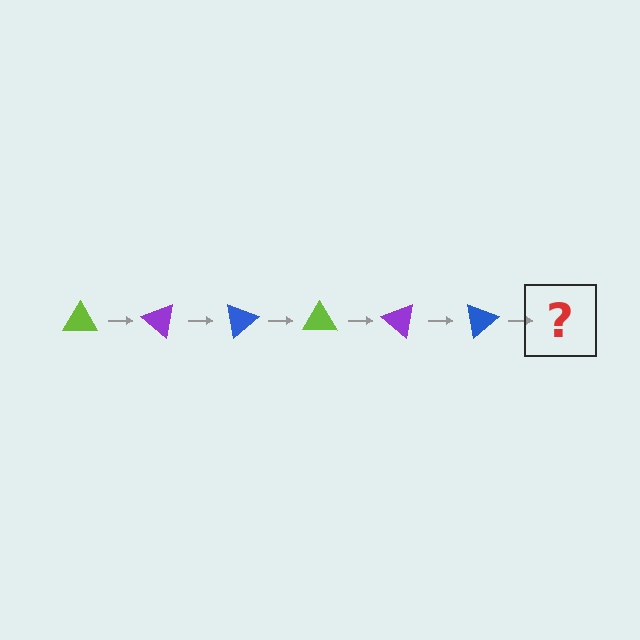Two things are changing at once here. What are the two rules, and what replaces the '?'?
The two rules are that it rotates 40 degrees each step and the color cycles through lime, purple, and blue. The '?' should be a lime triangle, rotated 240 degrees from the start.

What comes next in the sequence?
The next element should be a lime triangle, rotated 240 degrees from the start.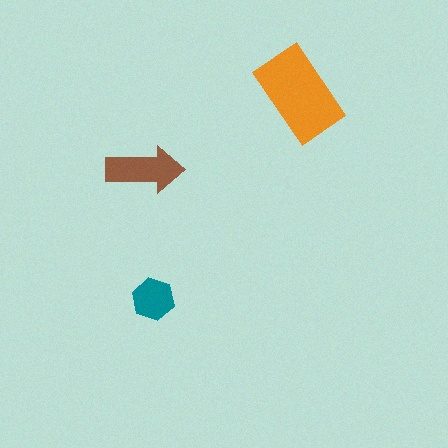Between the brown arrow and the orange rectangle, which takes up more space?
The orange rectangle.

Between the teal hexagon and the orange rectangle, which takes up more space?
The orange rectangle.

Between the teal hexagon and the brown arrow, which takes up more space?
The brown arrow.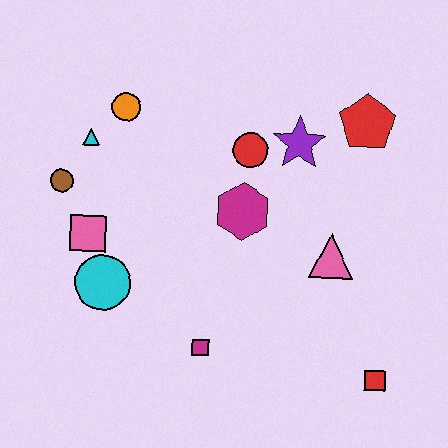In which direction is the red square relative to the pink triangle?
The red square is below the pink triangle.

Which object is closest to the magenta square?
The cyan circle is closest to the magenta square.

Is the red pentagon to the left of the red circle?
No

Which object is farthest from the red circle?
The red square is farthest from the red circle.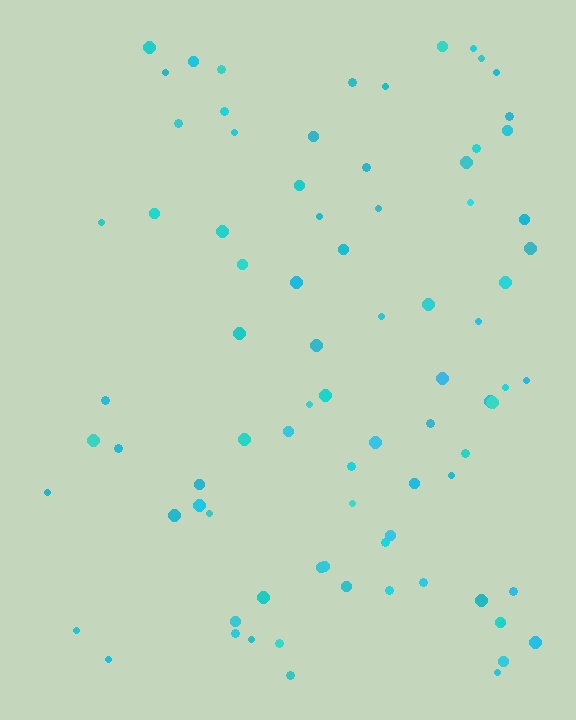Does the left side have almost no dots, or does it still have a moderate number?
Still a moderate number, just noticeably fewer than the right.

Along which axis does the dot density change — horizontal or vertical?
Horizontal.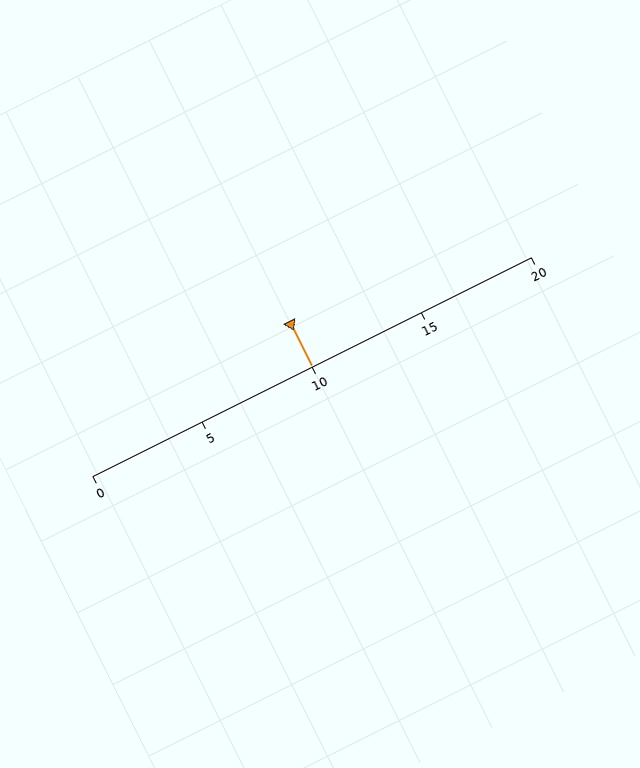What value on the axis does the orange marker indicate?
The marker indicates approximately 10.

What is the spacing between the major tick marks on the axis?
The major ticks are spaced 5 apart.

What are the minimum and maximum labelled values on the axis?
The axis runs from 0 to 20.